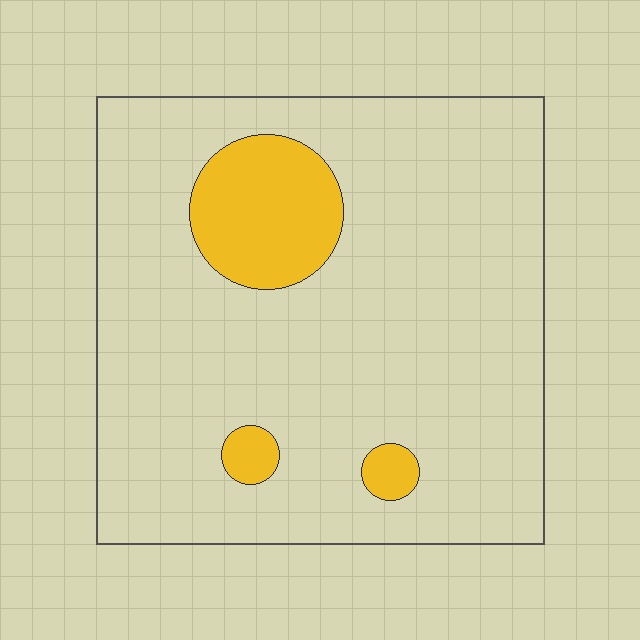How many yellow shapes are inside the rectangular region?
3.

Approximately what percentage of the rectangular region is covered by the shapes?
Approximately 10%.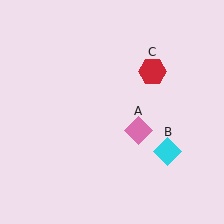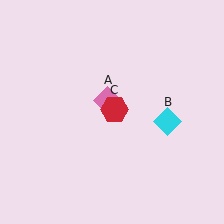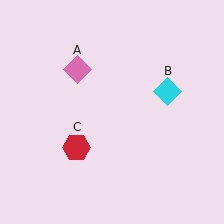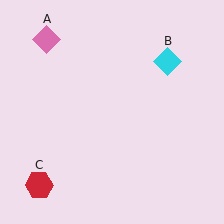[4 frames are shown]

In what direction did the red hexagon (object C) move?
The red hexagon (object C) moved down and to the left.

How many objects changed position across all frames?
3 objects changed position: pink diamond (object A), cyan diamond (object B), red hexagon (object C).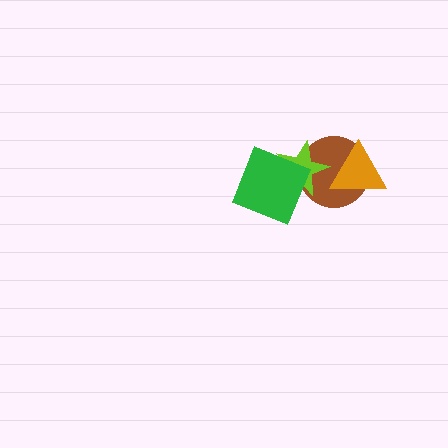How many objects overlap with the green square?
1 object overlaps with the green square.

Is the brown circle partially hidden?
Yes, it is partially covered by another shape.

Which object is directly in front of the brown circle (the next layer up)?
The orange triangle is directly in front of the brown circle.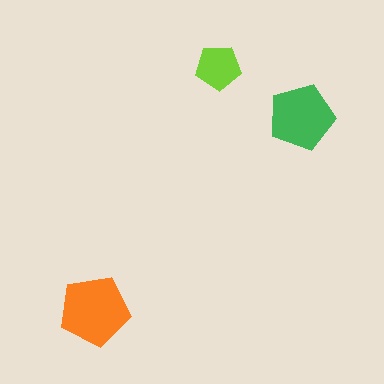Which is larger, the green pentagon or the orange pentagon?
The orange one.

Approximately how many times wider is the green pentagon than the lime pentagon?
About 1.5 times wider.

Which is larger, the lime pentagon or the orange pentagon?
The orange one.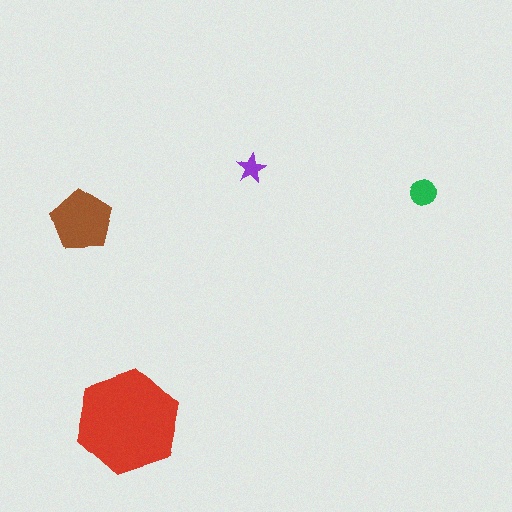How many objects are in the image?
There are 4 objects in the image.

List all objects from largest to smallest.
The red hexagon, the brown pentagon, the green circle, the purple star.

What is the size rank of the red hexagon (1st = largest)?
1st.